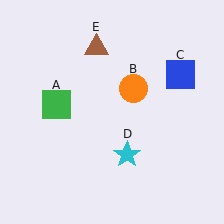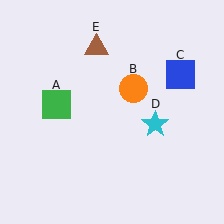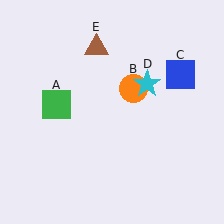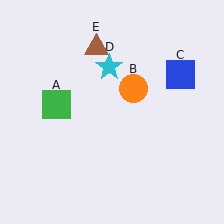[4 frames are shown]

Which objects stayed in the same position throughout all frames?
Green square (object A) and orange circle (object B) and blue square (object C) and brown triangle (object E) remained stationary.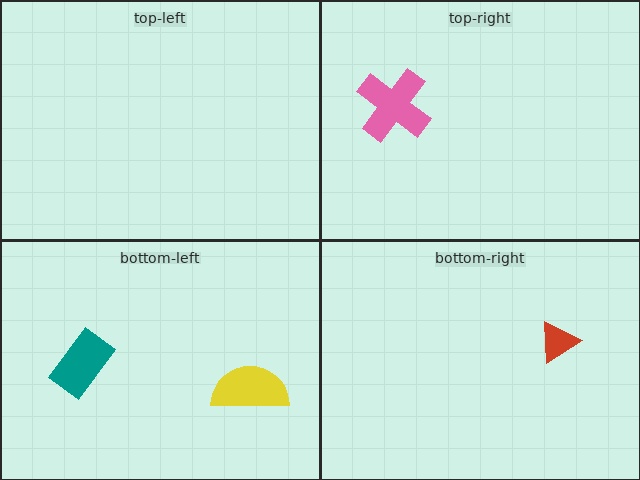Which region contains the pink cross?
The top-right region.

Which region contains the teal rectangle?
The bottom-left region.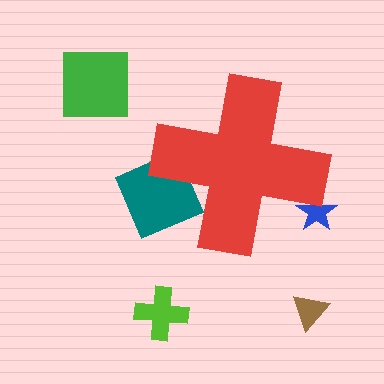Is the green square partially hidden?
No, the green square is fully visible.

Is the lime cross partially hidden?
No, the lime cross is fully visible.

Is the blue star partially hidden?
Yes, the blue star is partially hidden behind the red cross.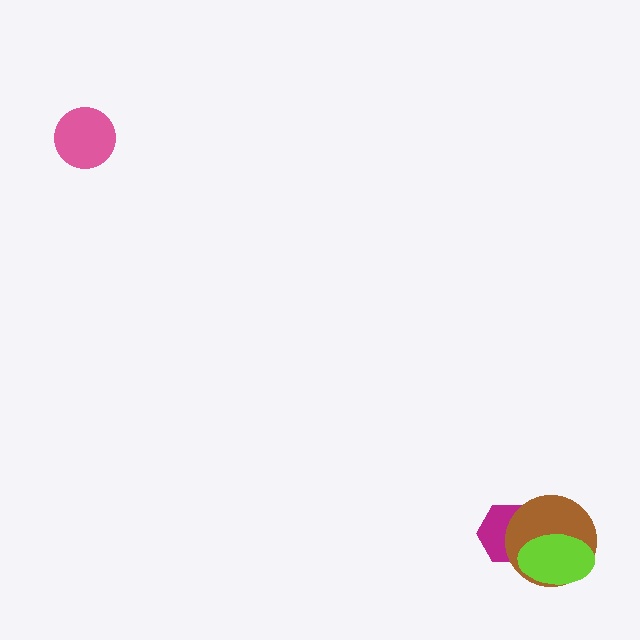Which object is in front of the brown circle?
The lime ellipse is in front of the brown circle.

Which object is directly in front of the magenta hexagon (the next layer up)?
The brown circle is directly in front of the magenta hexagon.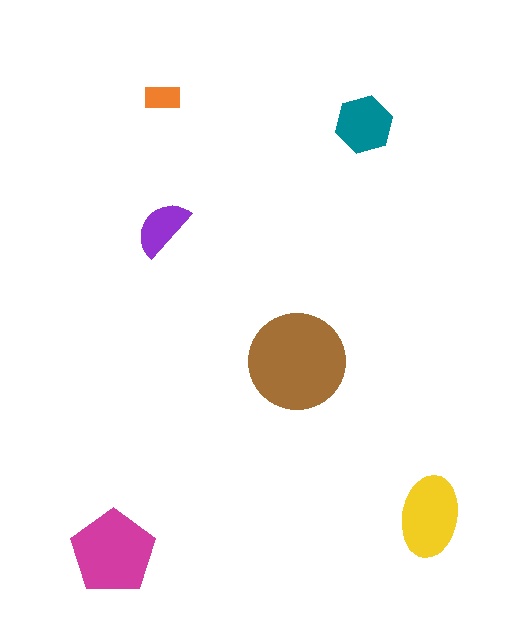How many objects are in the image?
There are 6 objects in the image.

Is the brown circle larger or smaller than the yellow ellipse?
Larger.